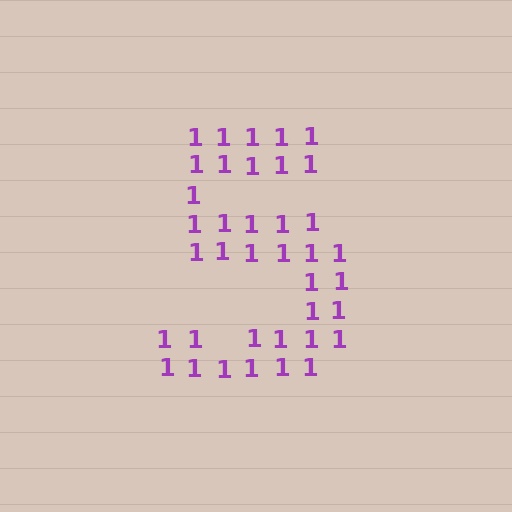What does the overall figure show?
The overall figure shows the digit 5.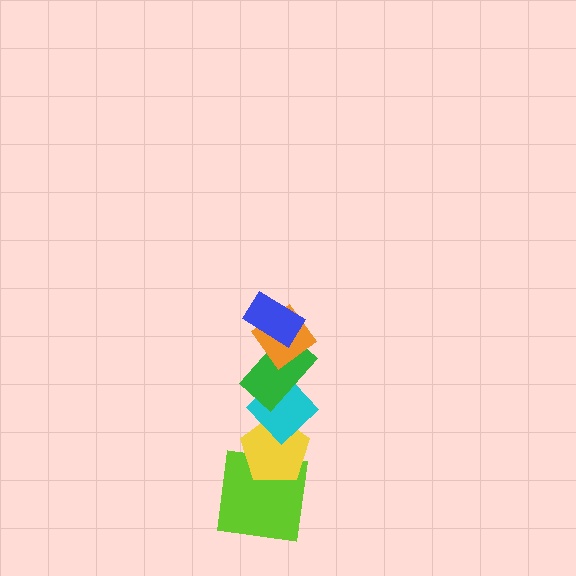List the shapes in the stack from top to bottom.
From top to bottom: the blue rectangle, the orange diamond, the green rectangle, the cyan diamond, the yellow pentagon, the lime square.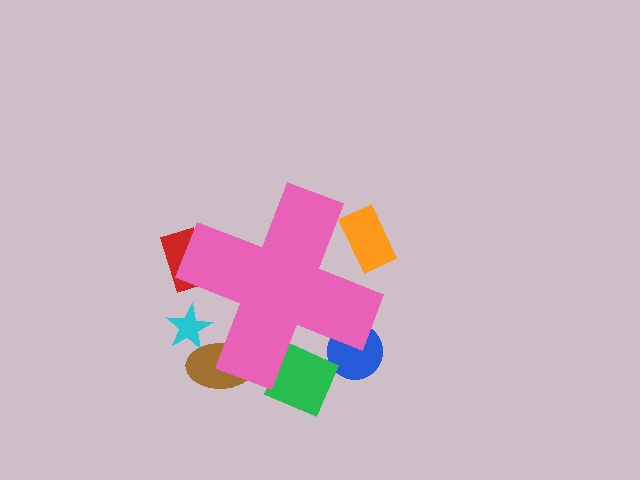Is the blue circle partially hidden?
Yes, the blue circle is partially hidden behind the pink cross.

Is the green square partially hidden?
Yes, the green square is partially hidden behind the pink cross.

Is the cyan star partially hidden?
Yes, the cyan star is partially hidden behind the pink cross.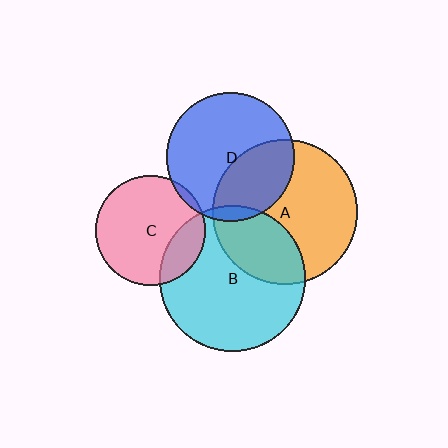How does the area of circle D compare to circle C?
Approximately 1.4 times.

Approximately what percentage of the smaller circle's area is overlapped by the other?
Approximately 5%.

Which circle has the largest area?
Circle B (cyan).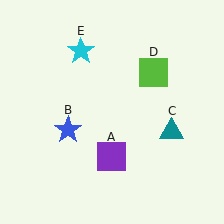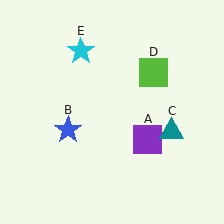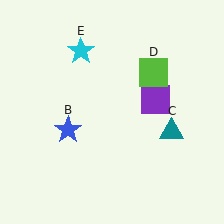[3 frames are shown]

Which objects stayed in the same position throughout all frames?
Blue star (object B) and teal triangle (object C) and lime square (object D) and cyan star (object E) remained stationary.